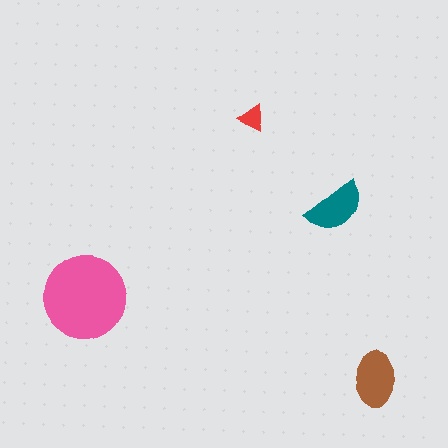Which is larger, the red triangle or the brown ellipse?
The brown ellipse.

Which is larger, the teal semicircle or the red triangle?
The teal semicircle.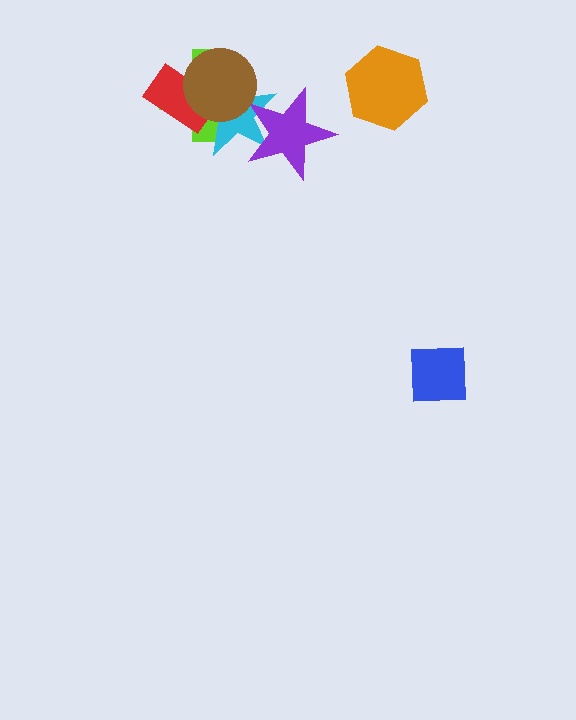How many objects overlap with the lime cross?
3 objects overlap with the lime cross.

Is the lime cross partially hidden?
Yes, it is partially covered by another shape.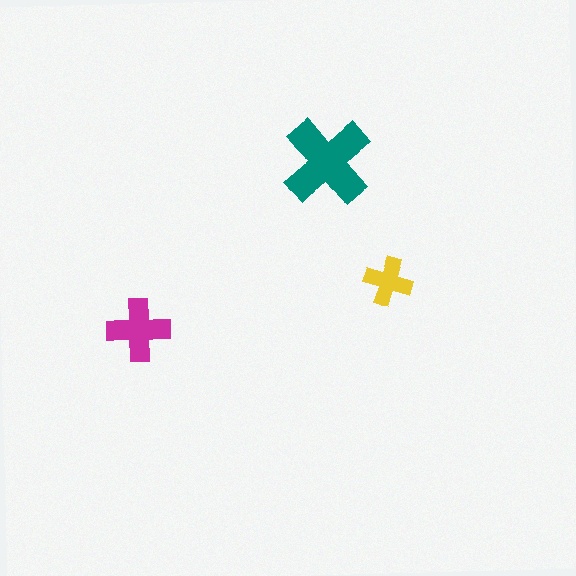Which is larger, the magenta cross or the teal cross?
The teal one.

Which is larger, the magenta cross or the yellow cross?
The magenta one.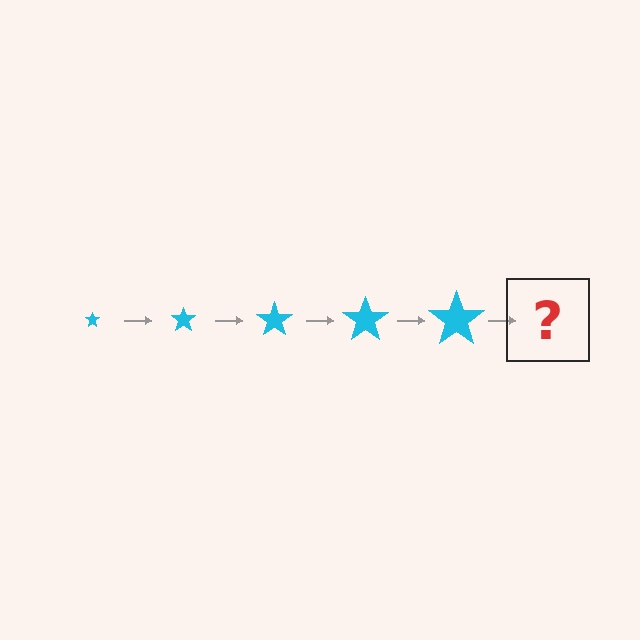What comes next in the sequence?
The next element should be a cyan star, larger than the previous one.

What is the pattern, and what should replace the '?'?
The pattern is that the star gets progressively larger each step. The '?' should be a cyan star, larger than the previous one.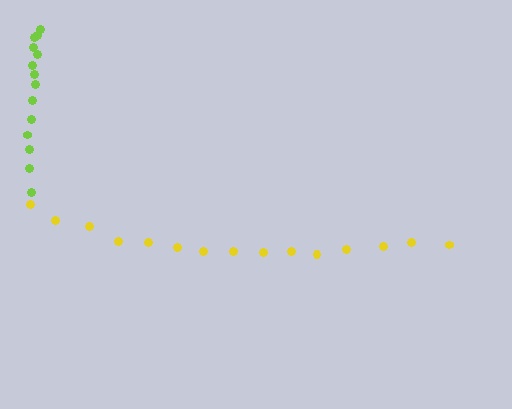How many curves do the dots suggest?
There are 2 distinct paths.